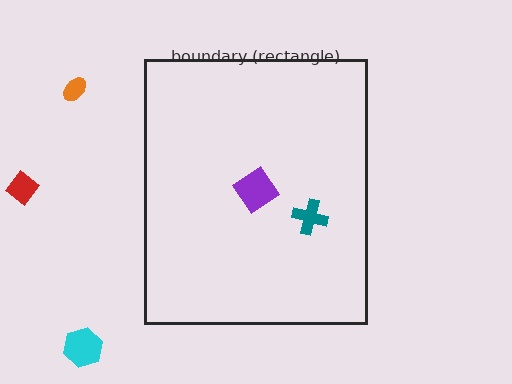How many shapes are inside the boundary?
2 inside, 3 outside.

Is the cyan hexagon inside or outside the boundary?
Outside.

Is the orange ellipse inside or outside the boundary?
Outside.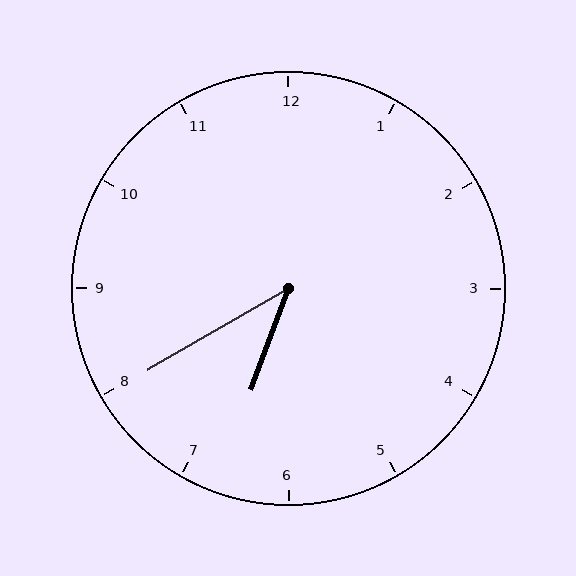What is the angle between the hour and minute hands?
Approximately 40 degrees.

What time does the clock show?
6:40.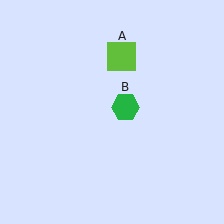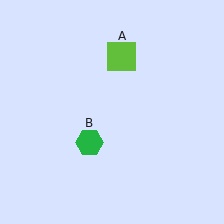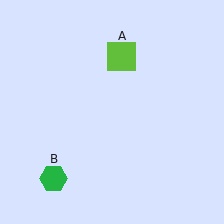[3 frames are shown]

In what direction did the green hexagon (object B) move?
The green hexagon (object B) moved down and to the left.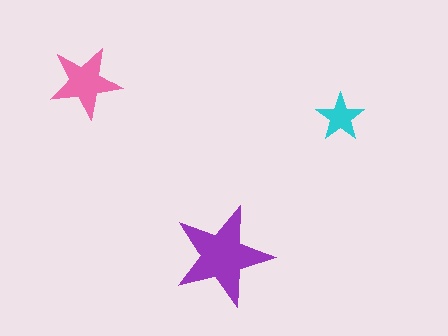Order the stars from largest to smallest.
the purple one, the pink one, the cyan one.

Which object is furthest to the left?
The pink star is leftmost.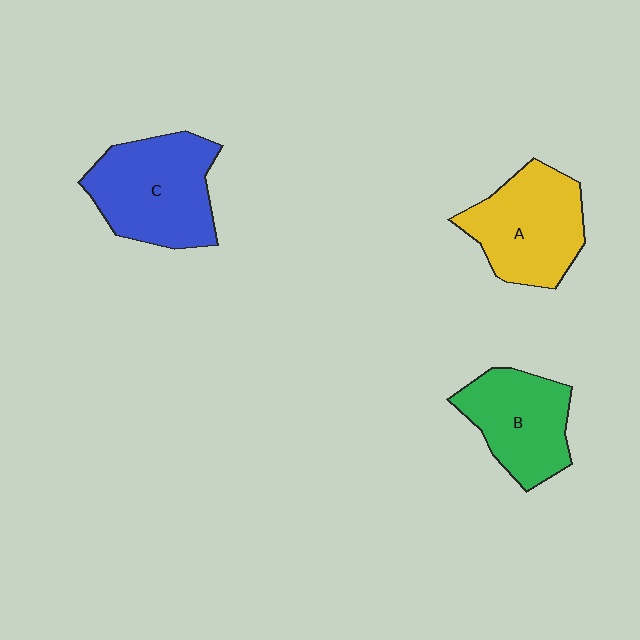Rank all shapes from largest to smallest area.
From largest to smallest: C (blue), A (yellow), B (green).